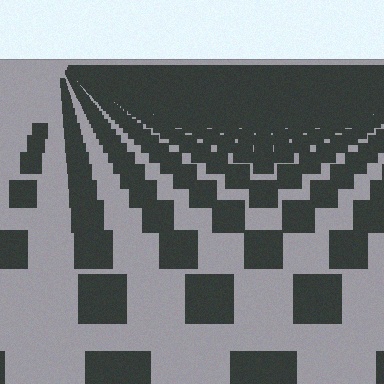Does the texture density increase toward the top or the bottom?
Density increases toward the top.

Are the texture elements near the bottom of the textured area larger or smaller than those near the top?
Larger. Near the bottom, elements are closer to the viewer and appear at a bigger on-screen size.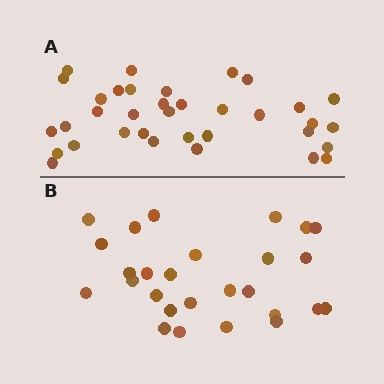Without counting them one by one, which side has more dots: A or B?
Region A (the top region) has more dots.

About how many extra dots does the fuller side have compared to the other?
Region A has roughly 8 or so more dots than region B.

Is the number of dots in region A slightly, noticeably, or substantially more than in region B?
Region A has noticeably more, but not dramatically so. The ratio is roughly 1.3 to 1.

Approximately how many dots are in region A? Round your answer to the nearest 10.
About 40 dots. (The exact count is 35, which rounds to 40.)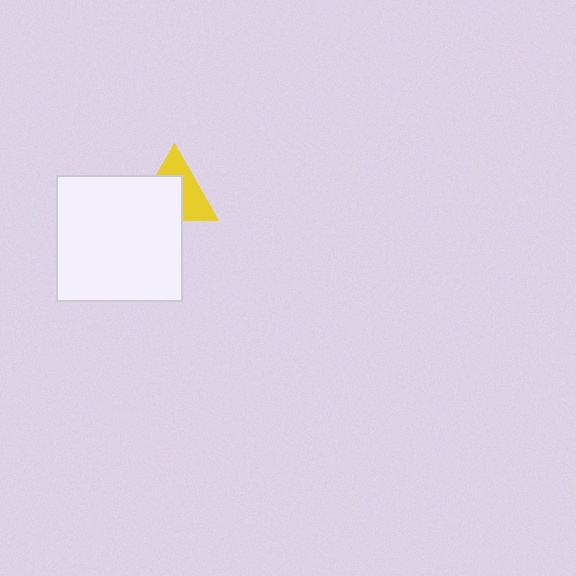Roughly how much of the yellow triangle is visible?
About half of it is visible (roughly 47%).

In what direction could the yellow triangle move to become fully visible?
The yellow triangle could move toward the upper-right. That would shift it out from behind the white square entirely.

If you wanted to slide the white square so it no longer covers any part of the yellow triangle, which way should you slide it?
Slide it toward the lower-left — that is the most direct way to separate the two shapes.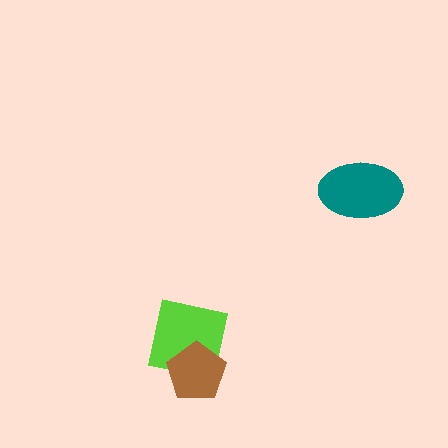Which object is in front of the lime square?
The brown pentagon is in front of the lime square.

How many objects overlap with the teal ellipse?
0 objects overlap with the teal ellipse.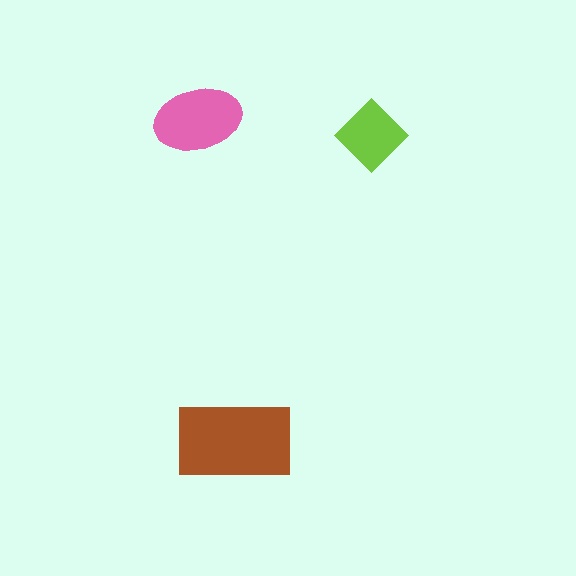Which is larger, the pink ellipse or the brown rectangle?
The brown rectangle.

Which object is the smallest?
The lime diamond.